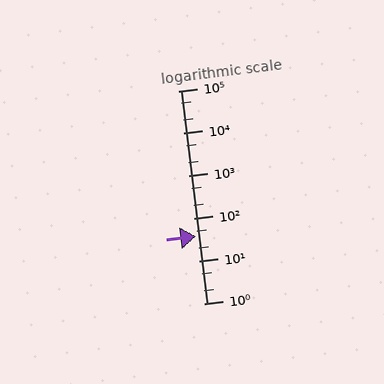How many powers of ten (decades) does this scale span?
The scale spans 5 decades, from 1 to 100000.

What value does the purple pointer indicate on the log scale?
The pointer indicates approximately 38.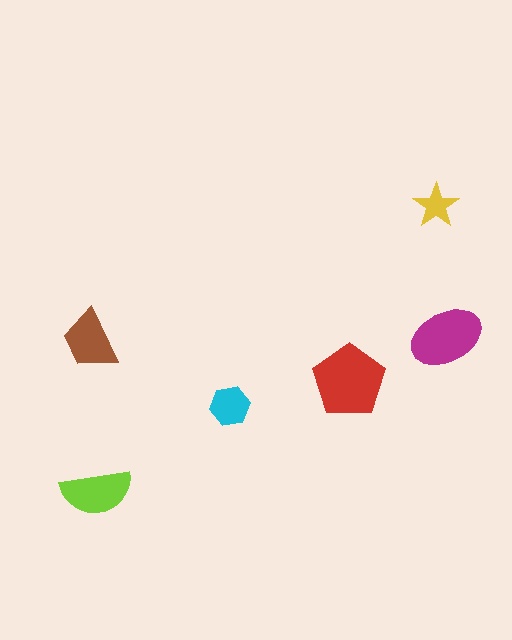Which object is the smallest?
The yellow star.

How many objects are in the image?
There are 6 objects in the image.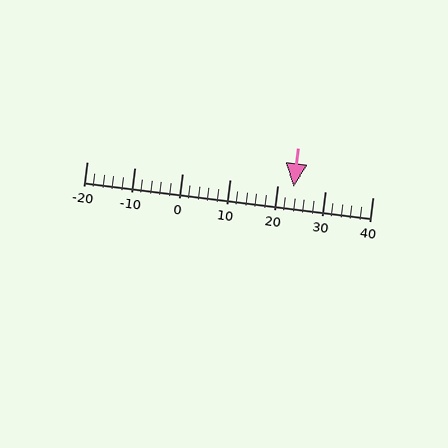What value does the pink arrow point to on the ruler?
The pink arrow points to approximately 23.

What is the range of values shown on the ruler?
The ruler shows values from -20 to 40.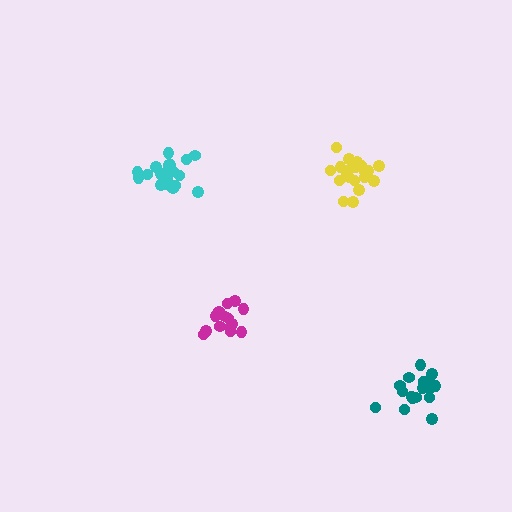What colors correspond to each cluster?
The clusters are colored: teal, yellow, cyan, magenta.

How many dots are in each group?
Group 1: 18 dots, Group 2: 20 dots, Group 3: 19 dots, Group 4: 15 dots (72 total).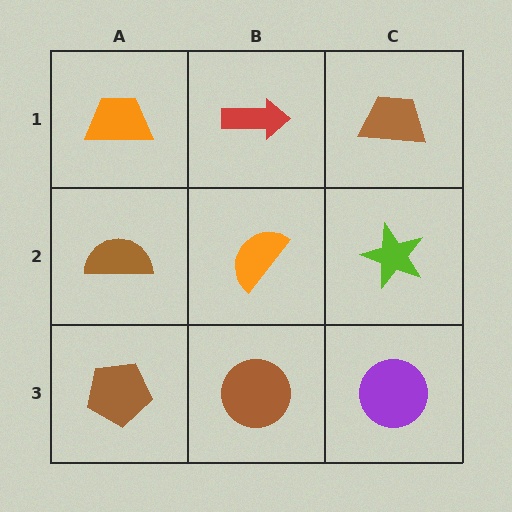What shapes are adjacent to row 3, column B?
An orange semicircle (row 2, column B), a brown pentagon (row 3, column A), a purple circle (row 3, column C).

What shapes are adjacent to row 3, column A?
A brown semicircle (row 2, column A), a brown circle (row 3, column B).